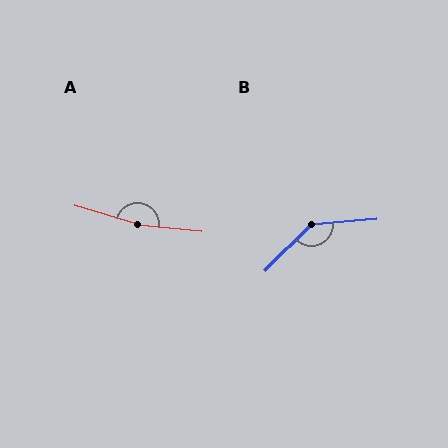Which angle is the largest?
A, at approximately 169 degrees.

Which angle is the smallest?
B, at approximately 139 degrees.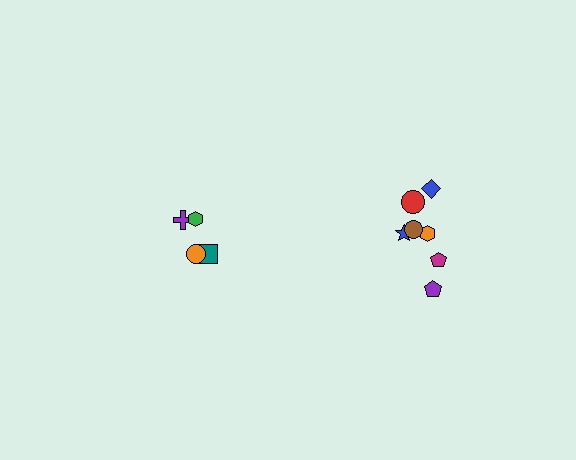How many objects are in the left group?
There are 4 objects.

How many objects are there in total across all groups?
There are 11 objects.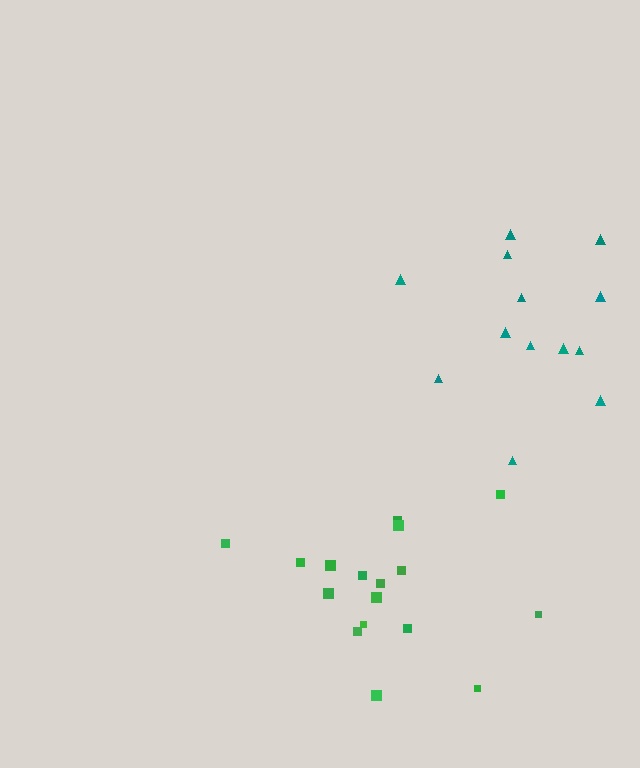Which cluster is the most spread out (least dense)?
Teal.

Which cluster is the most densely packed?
Green.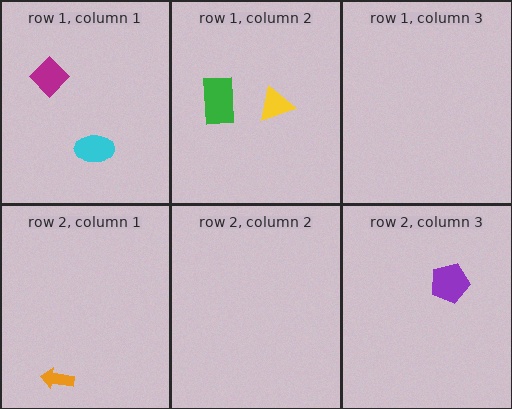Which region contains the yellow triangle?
The row 1, column 2 region.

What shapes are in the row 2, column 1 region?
The orange arrow.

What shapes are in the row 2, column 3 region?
The purple pentagon.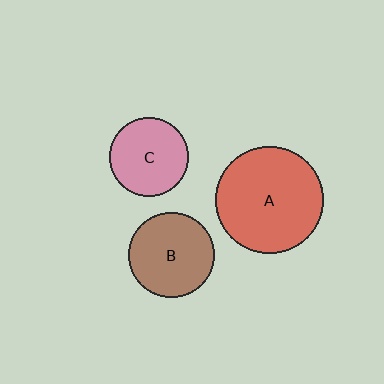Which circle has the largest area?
Circle A (red).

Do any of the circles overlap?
No, none of the circles overlap.